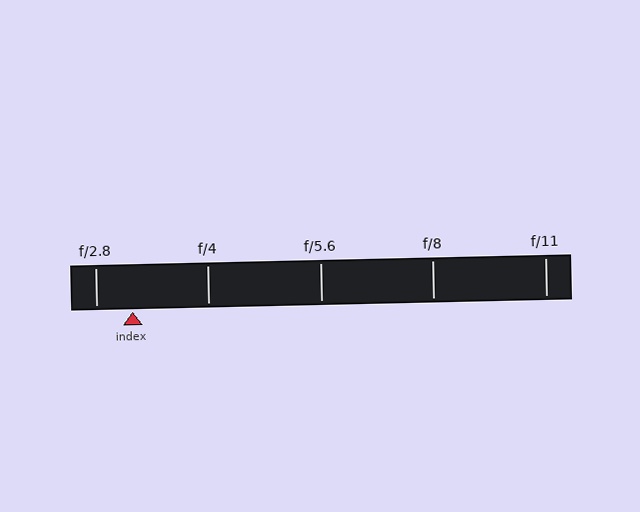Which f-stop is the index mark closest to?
The index mark is closest to f/2.8.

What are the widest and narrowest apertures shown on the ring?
The widest aperture shown is f/2.8 and the narrowest is f/11.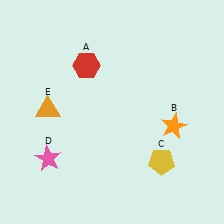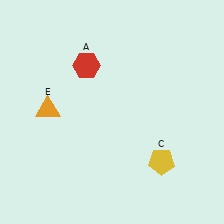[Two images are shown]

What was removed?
The pink star (D), the orange star (B) were removed in Image 2.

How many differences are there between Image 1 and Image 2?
There are 2 differences between the two images.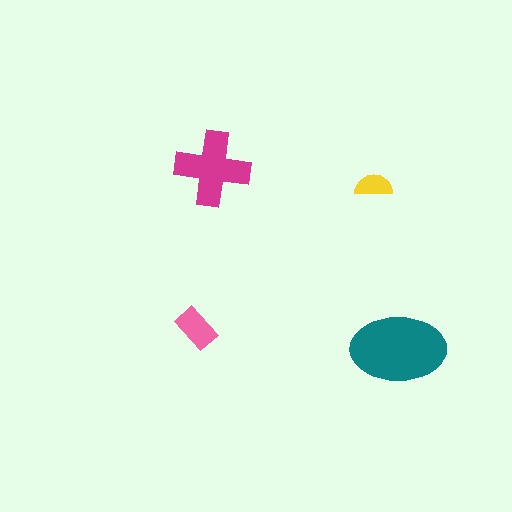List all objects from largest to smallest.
The teal ellipse, the magenta cross, the pink rectangle, the yellow semicircle.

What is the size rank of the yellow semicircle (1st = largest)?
4th.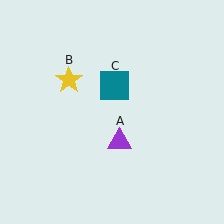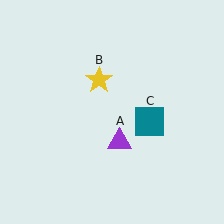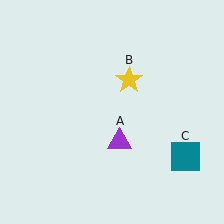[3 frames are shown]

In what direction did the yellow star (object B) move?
The yellow star (object B) moved right.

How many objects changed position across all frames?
2 objects changed position: yellow star (object B), teal square (object C).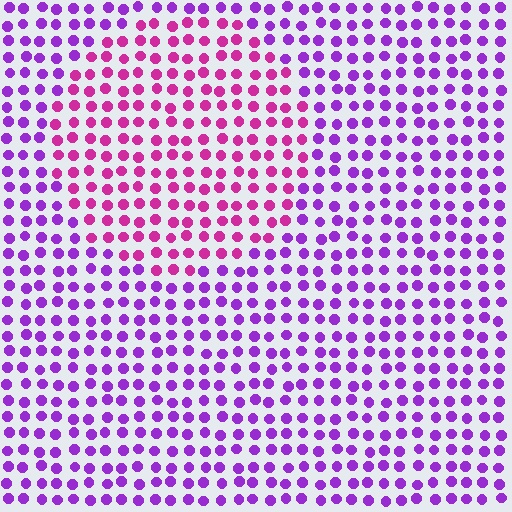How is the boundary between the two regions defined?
The boundary is defined purely by a slight shift in hue (about 38 degrees). Spacing, size, and orientation are identical on both sides.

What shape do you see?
I see a circle.